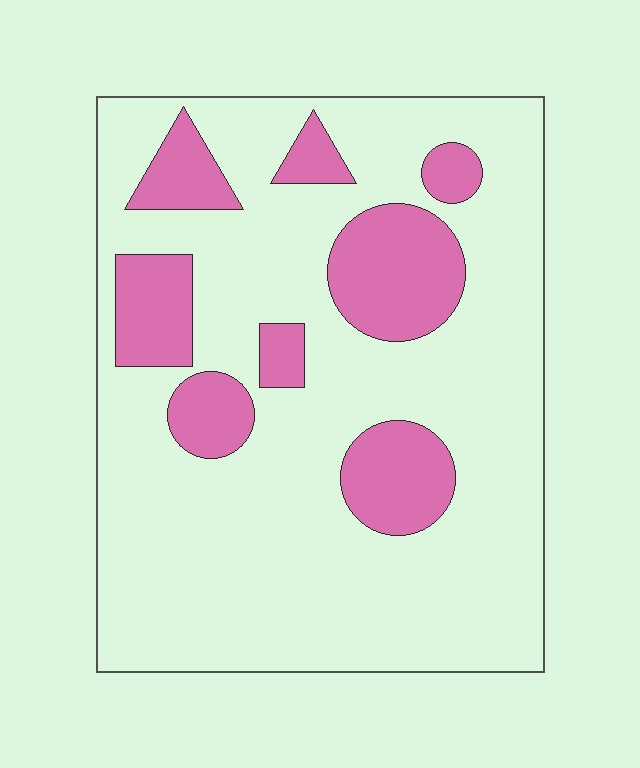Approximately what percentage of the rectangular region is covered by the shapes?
Approximately 20%.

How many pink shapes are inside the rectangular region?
8.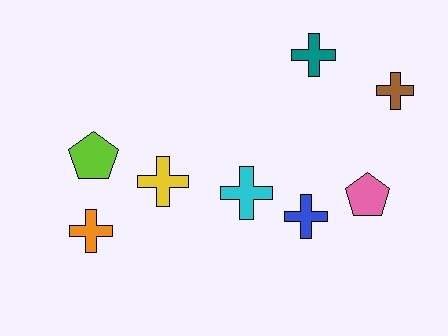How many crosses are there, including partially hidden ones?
There are 6 crosses.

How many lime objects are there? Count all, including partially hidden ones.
There is 1 lime object.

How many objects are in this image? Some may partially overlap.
There are 8 objects.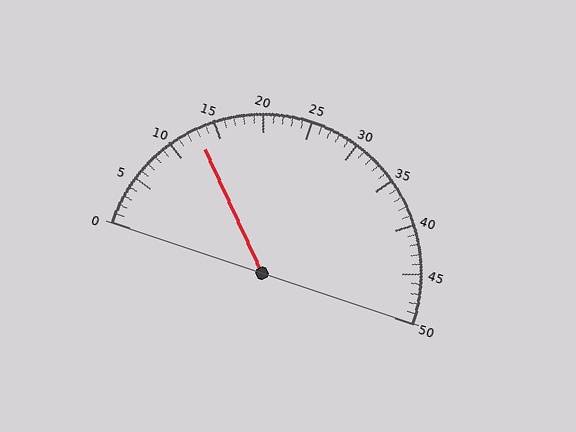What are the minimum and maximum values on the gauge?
The gauge ranges from 0 to 50.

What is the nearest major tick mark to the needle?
The nearest major tick mark is 15.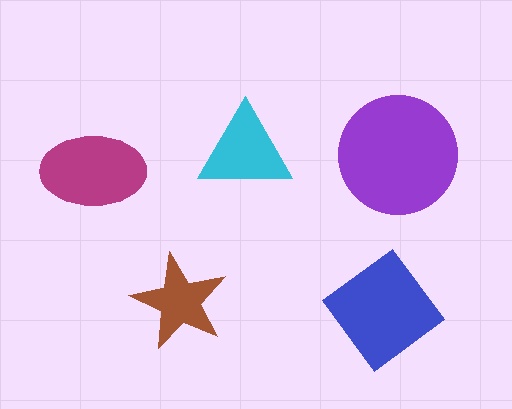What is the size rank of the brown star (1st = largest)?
5th.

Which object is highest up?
The cyan triangle is topmost.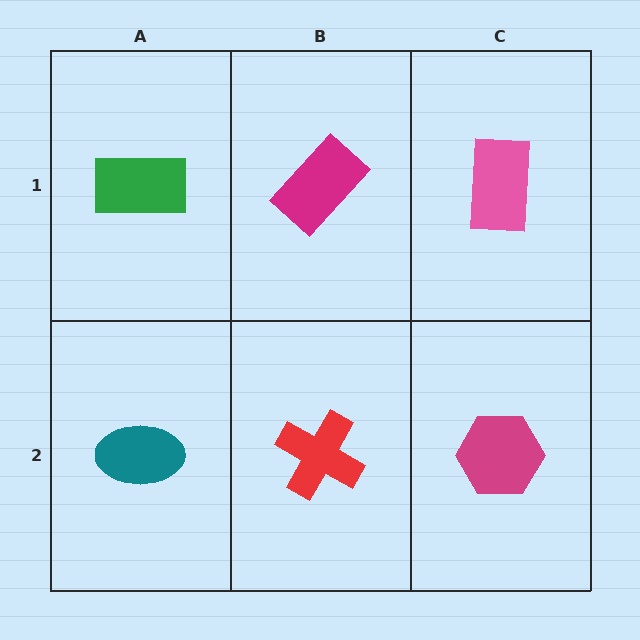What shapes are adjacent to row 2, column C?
A pink rectangle (row 1, column C), a red cross (row 2, column B).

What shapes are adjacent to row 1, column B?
A red cross (row 2, column B), a green rectangle (row 1, column A), a pink rectangle (row 1, column C).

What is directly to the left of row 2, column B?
A teal ellipse.